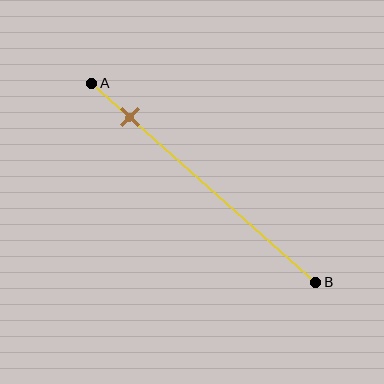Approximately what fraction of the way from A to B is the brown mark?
The brown mark is approximately 15% of the way from A to B.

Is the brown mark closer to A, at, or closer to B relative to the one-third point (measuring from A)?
The brown mark is closer to point A than the one-third point of segment AB.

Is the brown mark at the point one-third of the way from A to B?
No, the mark is at about 15% from A, not at the 33% one-third point.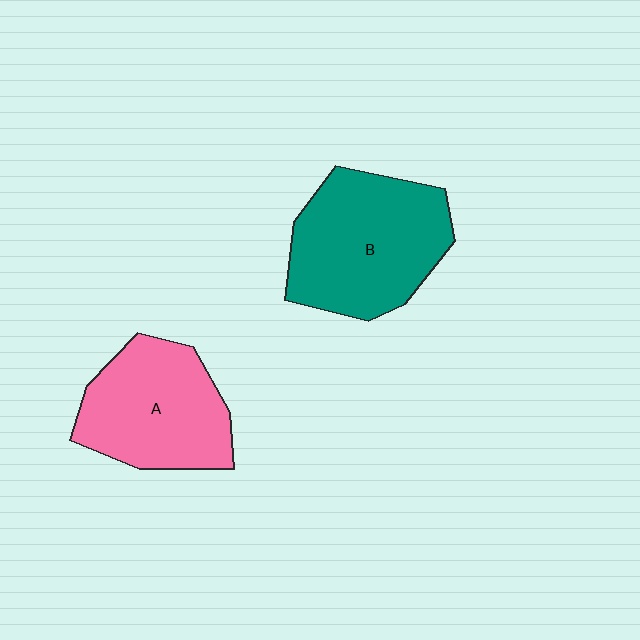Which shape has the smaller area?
Shape A (pink).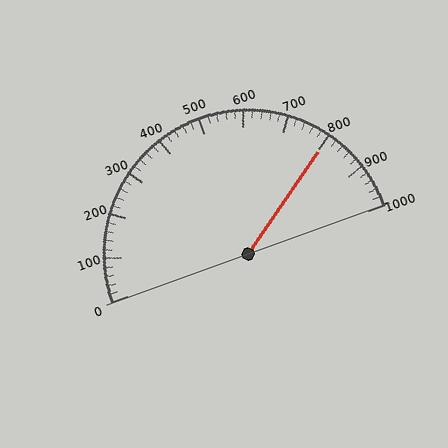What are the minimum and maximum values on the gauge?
The gauge ranges from 0 to 1000.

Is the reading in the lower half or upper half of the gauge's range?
The reading is in the upper half of the range (0 to 1000).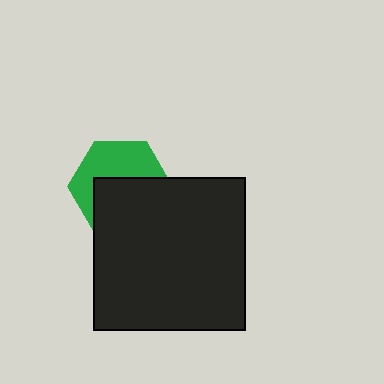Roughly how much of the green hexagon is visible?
About half of it is visible (roughly 48%).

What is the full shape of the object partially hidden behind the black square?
The partially hidden object is a green hexagon.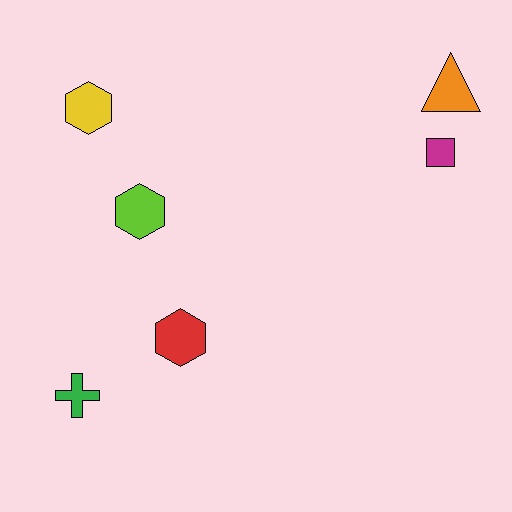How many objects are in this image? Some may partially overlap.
There are 6 objects.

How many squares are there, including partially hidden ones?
There is 1 square.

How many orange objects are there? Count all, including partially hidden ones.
There is 1 orange object.